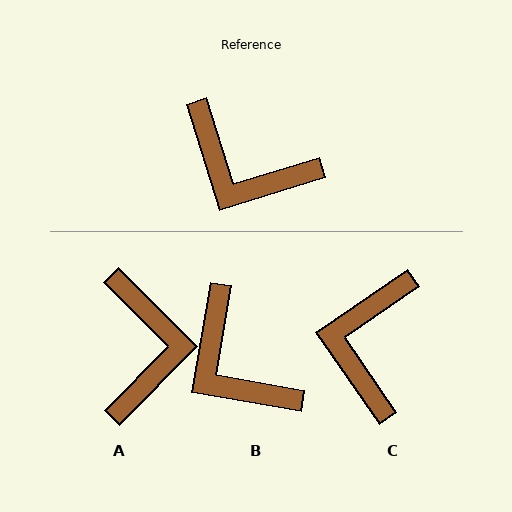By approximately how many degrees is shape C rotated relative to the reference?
Approximately 73 degrees clockwise.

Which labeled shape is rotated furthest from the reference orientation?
A, about 118 degrees away.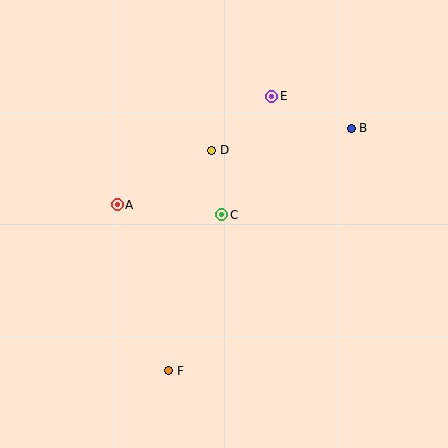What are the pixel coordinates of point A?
Point A is at (117, 205).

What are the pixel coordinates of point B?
Point B is at (351, 128).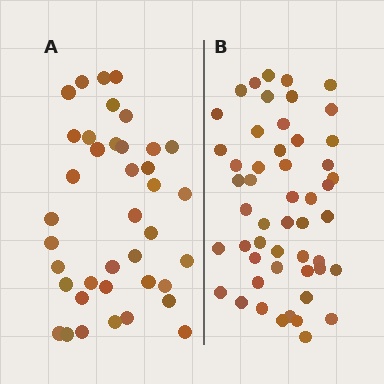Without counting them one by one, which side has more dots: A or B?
Region B (the right region) has more dots.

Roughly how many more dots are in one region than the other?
Region B has roughly 12 or so more dots than region A.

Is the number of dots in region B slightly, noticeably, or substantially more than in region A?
Region B has noticeably more, but not dramatically so. The ratio is roughly 1.3 to 1.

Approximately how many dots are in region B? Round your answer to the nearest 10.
About 50 dots. (The exact count is 51, which rounds to 50.)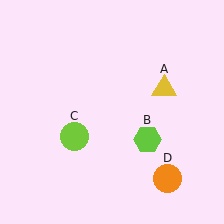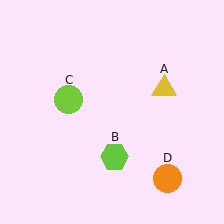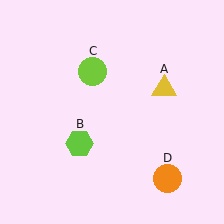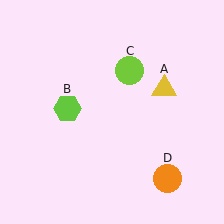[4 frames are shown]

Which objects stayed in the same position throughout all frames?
Yellow triangle (object A) and orange circle (object D) remained stationary.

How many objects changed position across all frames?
2 objects changed position: lime hexagon (object B), lime circle (object C).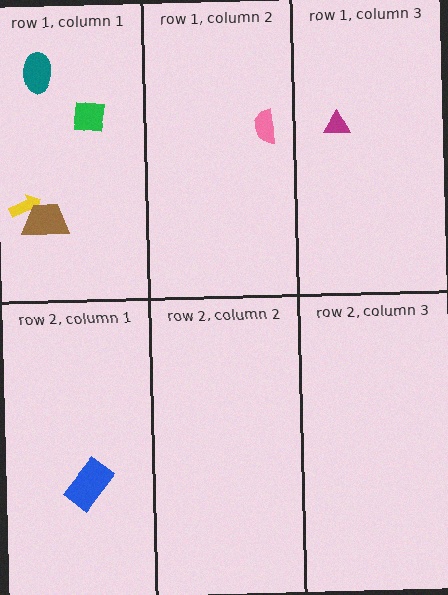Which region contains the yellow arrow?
The row 1, column 1 region.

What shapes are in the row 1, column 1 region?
The green square, the yellow arrow, the teal ellipse, the brown trapezoid.